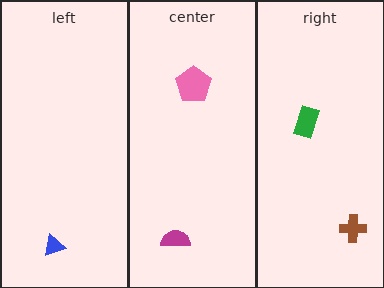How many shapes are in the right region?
2.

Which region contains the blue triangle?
The left region.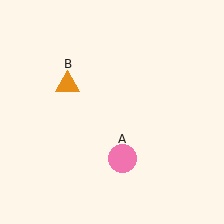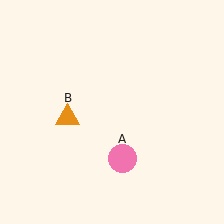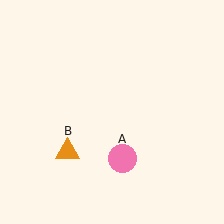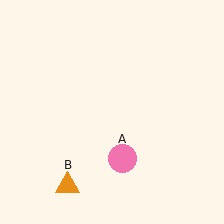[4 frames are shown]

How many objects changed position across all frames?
1 object changed position: orange triangle (object B).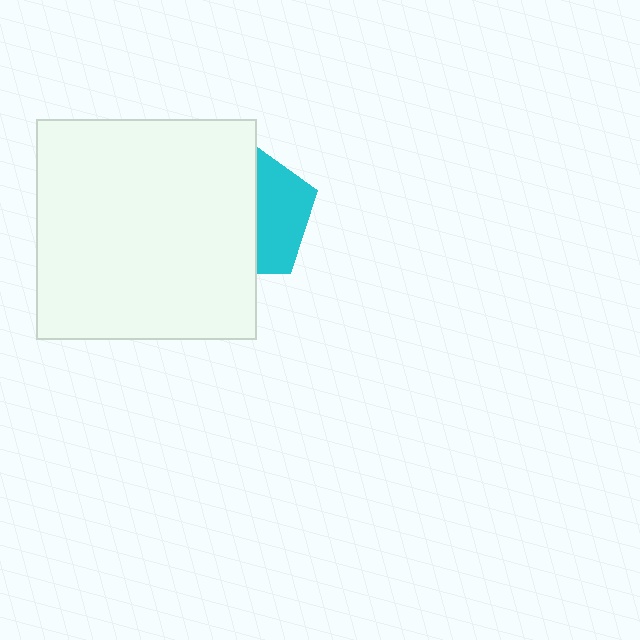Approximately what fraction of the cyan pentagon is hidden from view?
Roughly 60% of the cyan pentagon is hidden behind the white square.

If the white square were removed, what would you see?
You would see the complete cyan pentagon.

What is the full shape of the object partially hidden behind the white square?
The partially hidden object is a cyan pentagon.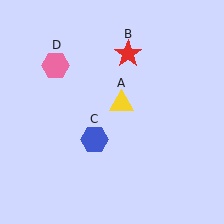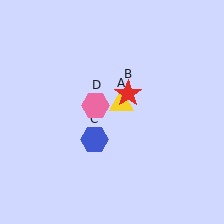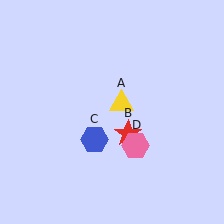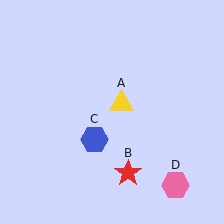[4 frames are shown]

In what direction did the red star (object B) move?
The red star (object B) moved down.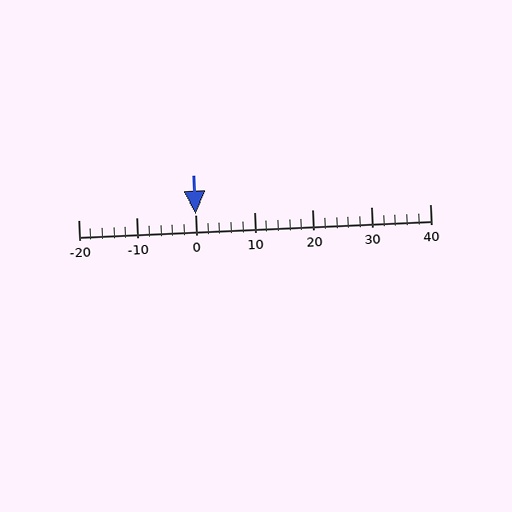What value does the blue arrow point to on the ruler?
The blue arrow points to approximately 0.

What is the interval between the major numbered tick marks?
The major tick marks are spaced 10 units apart.